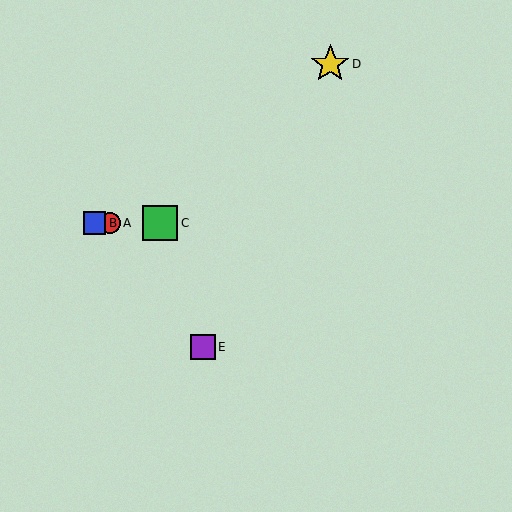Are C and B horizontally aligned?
Yes, both are at y≈223.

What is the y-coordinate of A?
Object A is at y≈223.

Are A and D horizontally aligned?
No, A is at y≈223 and D is at y≈64.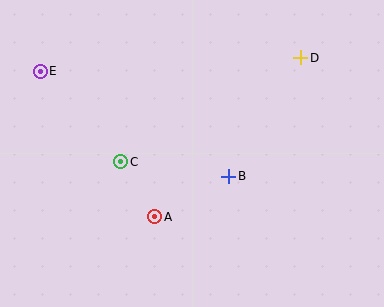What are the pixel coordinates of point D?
Point D is at (301, 58).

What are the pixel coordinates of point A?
Point A is at (155, 217).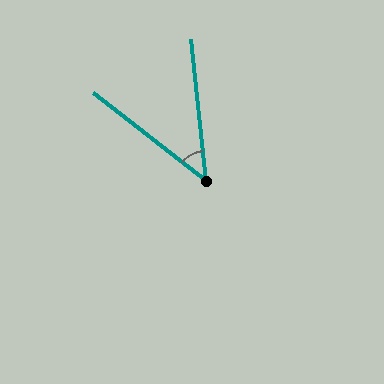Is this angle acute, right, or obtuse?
It is acute.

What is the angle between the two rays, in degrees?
Approximately 46 degrees.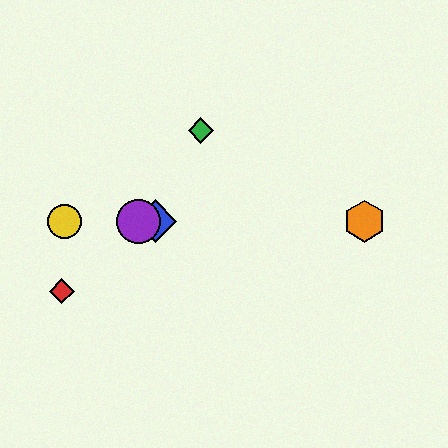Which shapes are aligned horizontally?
The blue diamond, the yellow circle, the purple circle, the orange hexagon are aligned horizontally.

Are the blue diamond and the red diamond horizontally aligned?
No, the blue diamond is at y≈221 and the red diamond is at y≈291.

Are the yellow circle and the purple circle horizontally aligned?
Yes, both are at y≈221.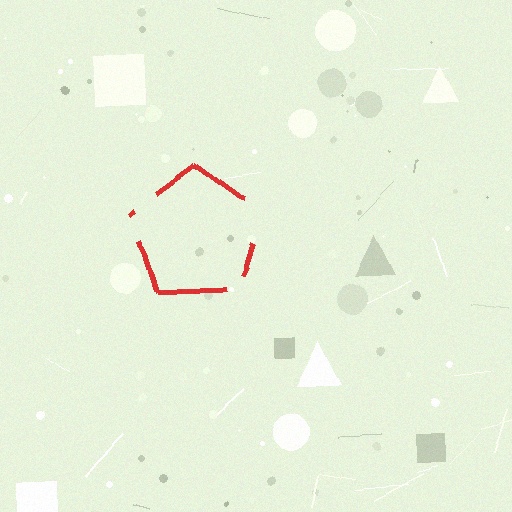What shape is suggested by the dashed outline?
The dashed outline suggests a pentagon.